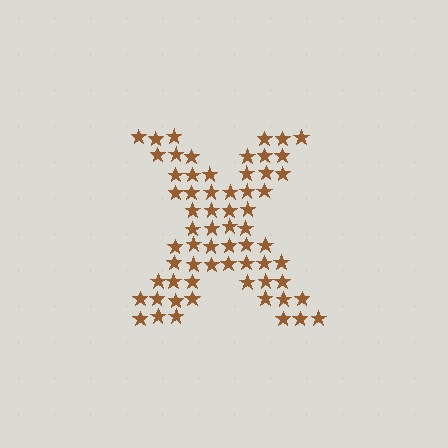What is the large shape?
The large shape is the letter X.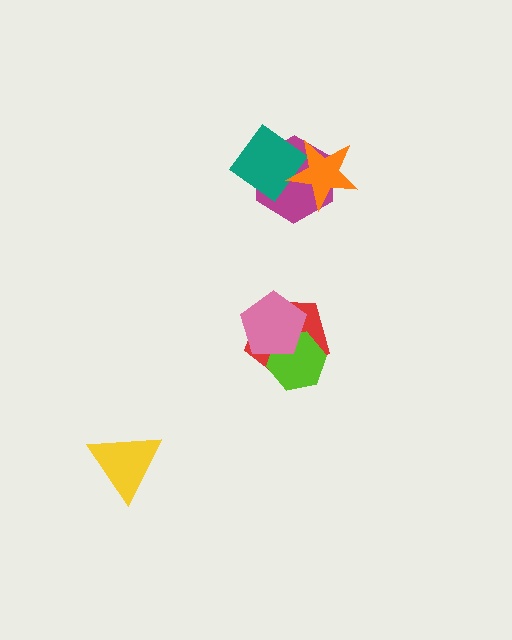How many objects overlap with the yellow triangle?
0 objects overlap with the yellow triangle.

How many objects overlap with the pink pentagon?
2 objects overlap with the pink pentagon.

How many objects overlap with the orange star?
2 objects overlap with the orange star.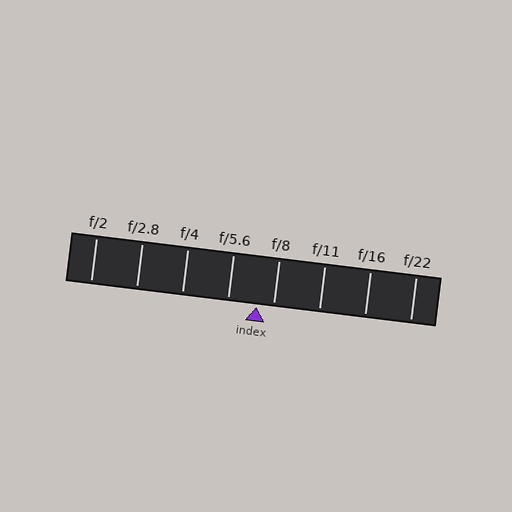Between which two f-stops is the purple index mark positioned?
The index mark is between f/5.6 and f/8.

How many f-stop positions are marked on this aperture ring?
There are 8 f-stop positions marked.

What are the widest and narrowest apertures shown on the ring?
The widest aperture shown is f/2 and the narrowest is f/22.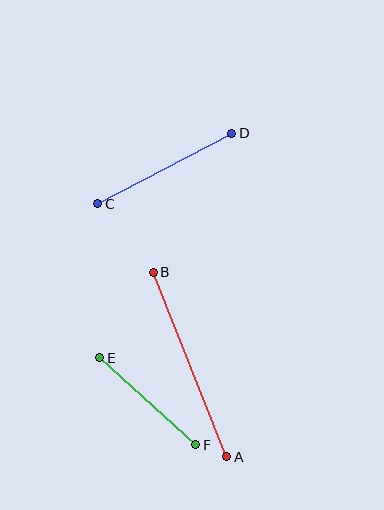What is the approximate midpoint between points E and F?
The midpoint is at approximately (148, 401) pixels.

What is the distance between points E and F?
The distance is approximately 130 pixels.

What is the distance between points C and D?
The distance is approximately 151 pixels.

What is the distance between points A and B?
The distance is approximately 199 pixels.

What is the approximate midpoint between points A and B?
The midpoint is at approximately (190, 364) pixels.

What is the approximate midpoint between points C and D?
The midpoint is at approximately (165, 168) pixels.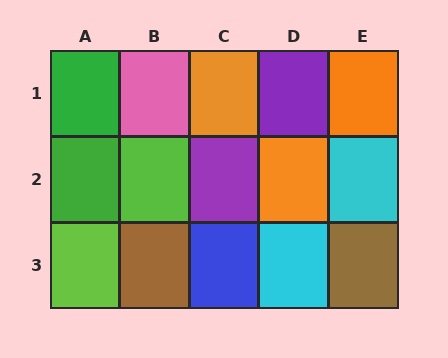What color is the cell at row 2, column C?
Purple.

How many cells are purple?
2 cells are purple.